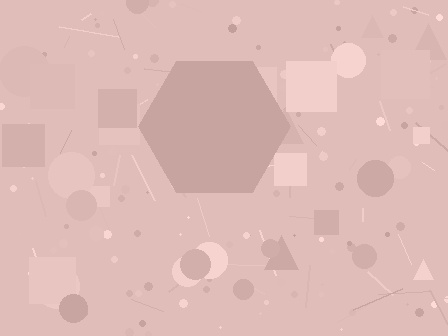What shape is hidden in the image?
A hexagon is hidden in the image.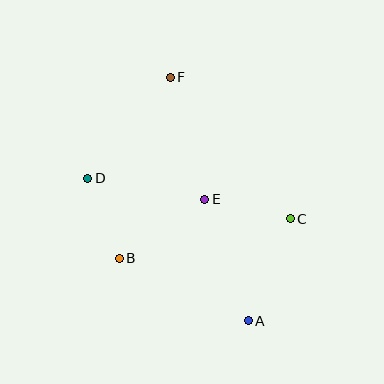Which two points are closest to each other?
Points B and D are closest to each other.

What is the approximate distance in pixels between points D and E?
The distance between D and E is approximately 119 pixels.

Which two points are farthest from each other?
Points A and F are farthest from each other.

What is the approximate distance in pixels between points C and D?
The distance between C and D is approximately 206 pixels.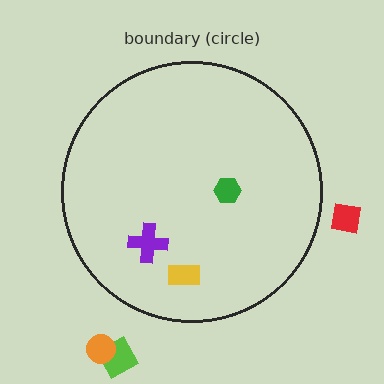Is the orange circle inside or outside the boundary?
Outside.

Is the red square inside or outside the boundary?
Outside.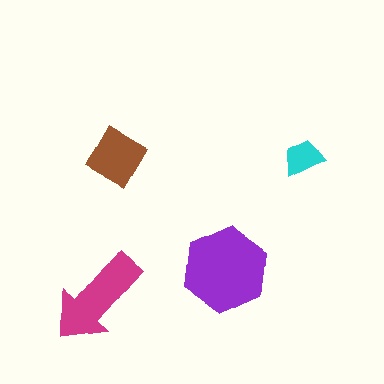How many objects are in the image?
There are 4 objects in the image.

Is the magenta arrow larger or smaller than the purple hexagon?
Smaller.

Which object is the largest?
The purple hexagon.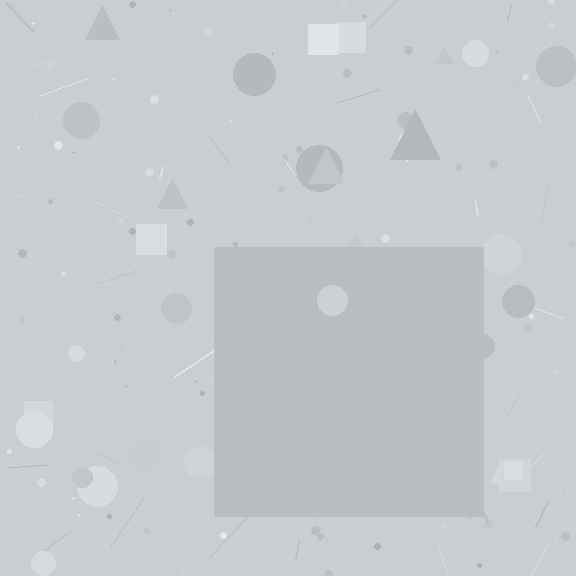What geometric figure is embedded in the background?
A square is embedded in the background.